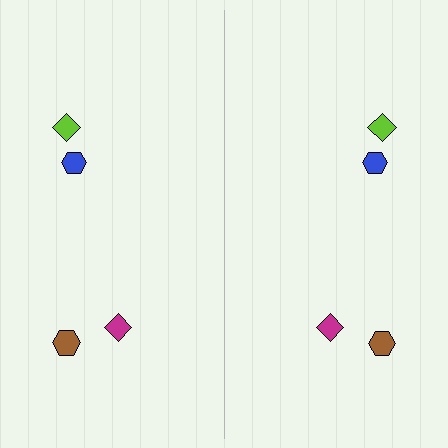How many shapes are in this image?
There are 8 shapes in this image.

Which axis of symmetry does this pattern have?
The pattern has a vertical axis of symmetry running through the center of the image.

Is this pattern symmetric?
Yes, this pattern has bilateral (reflection) symmetry.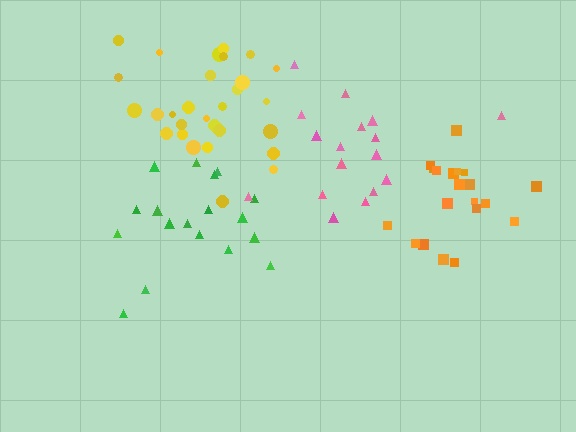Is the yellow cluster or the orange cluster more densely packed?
Orange.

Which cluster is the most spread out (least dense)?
Pink.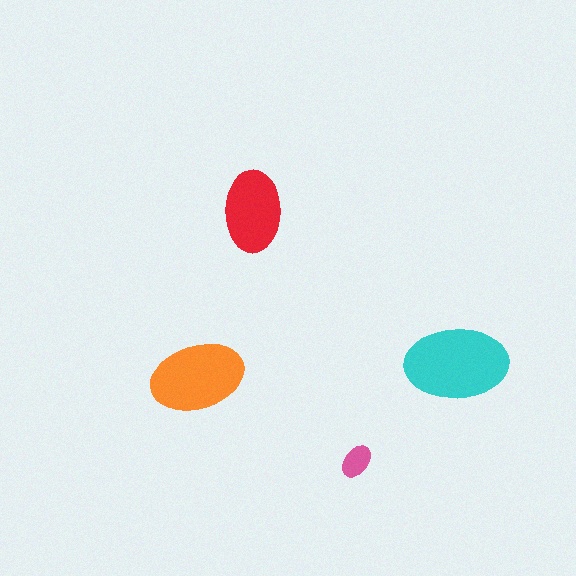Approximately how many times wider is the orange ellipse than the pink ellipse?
About 2.5 times wider.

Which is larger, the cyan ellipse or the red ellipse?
The cyan one.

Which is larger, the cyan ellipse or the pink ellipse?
The cyan one.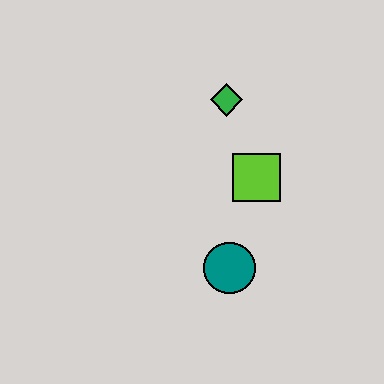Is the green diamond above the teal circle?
Yes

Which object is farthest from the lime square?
The teal circle is farthest from the lime square.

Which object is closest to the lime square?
The green diamond is closest to the lime square.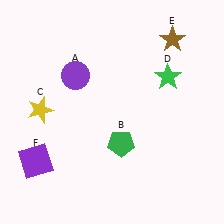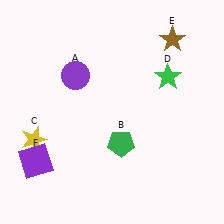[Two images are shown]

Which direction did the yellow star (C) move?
The yellow star (C) moved down.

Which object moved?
The yellow star (C) moved down.